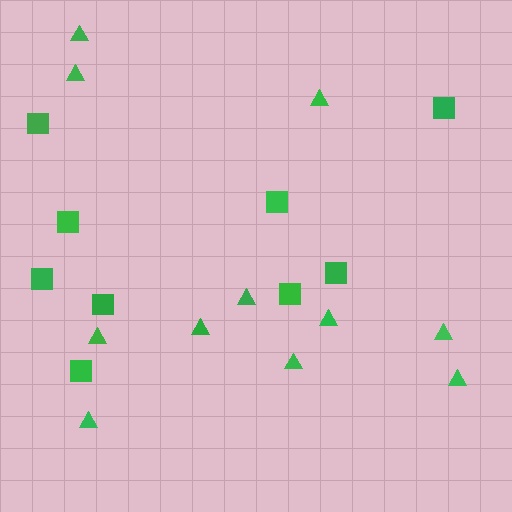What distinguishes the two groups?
There are 2 groups: one group of triangles (11) and one group of squares (9).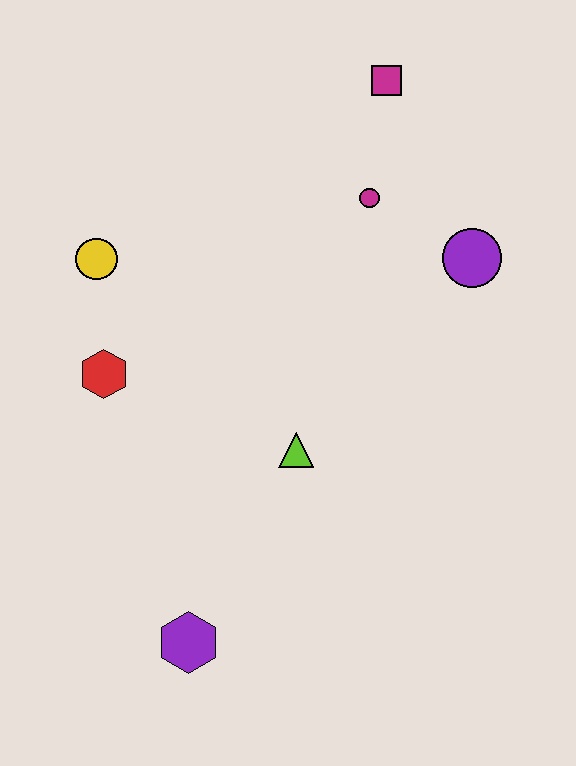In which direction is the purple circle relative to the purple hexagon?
The purple circle is above the purple hexagon.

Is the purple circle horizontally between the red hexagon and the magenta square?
No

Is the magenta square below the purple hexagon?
No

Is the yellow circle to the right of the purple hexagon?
No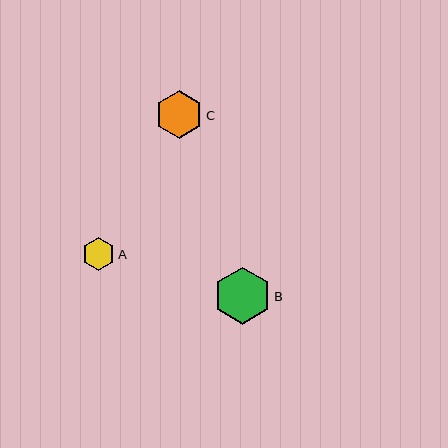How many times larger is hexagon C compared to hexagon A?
Hexagon C is approximately 1.4 times the size of hexagon A.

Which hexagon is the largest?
Hexagon B is the largest with a size of approximately 57 pixels.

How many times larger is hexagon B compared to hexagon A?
Hexagon B is approximately 1.7 times the size of hexagon A.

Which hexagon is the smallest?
Hexagon A is the smallest with a size of approximately 33 pixels.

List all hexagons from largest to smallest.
From largest to smallest: B, C, A.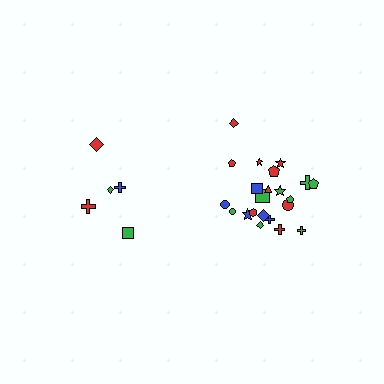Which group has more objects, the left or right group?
The right group.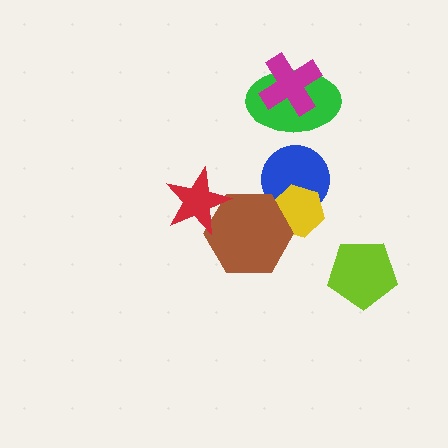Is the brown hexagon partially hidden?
Yes, it is partially covered by another shape.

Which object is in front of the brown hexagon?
The red star is in front of the brown hexagon.